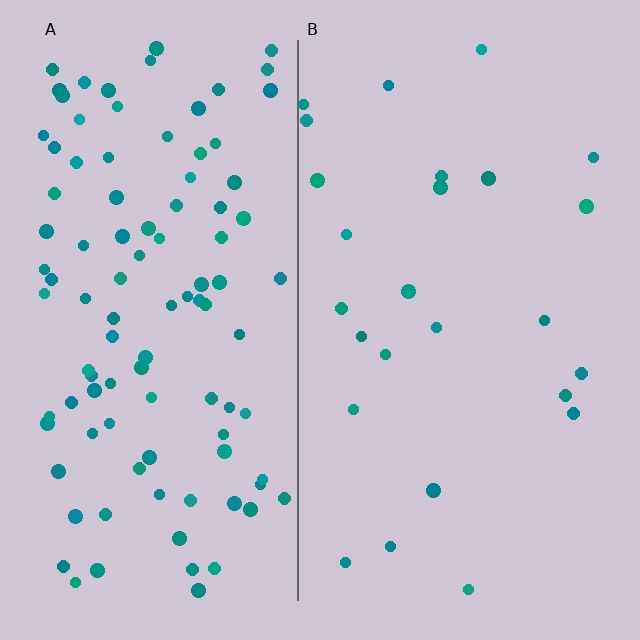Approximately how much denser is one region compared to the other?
Approximately 4.1× — region A over region B.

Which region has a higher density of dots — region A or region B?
A (the left).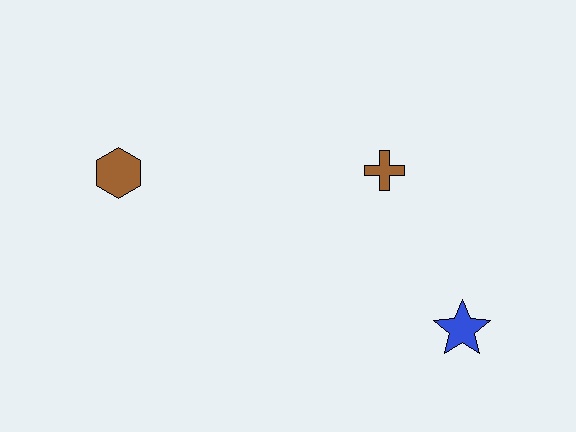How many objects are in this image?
There are 3 objects.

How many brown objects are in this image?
There are 2 brown objects.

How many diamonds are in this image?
There are no diamonds.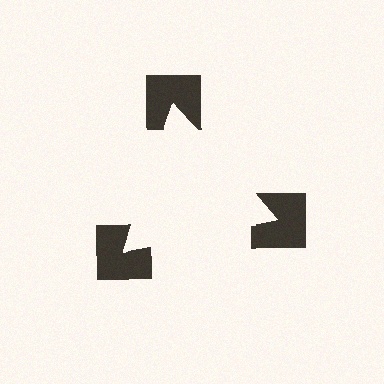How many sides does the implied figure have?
3 sides.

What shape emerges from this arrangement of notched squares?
An illusory triangle — its edges are inferred from the aligned wedge cuts in the notched squares, not physically drawn.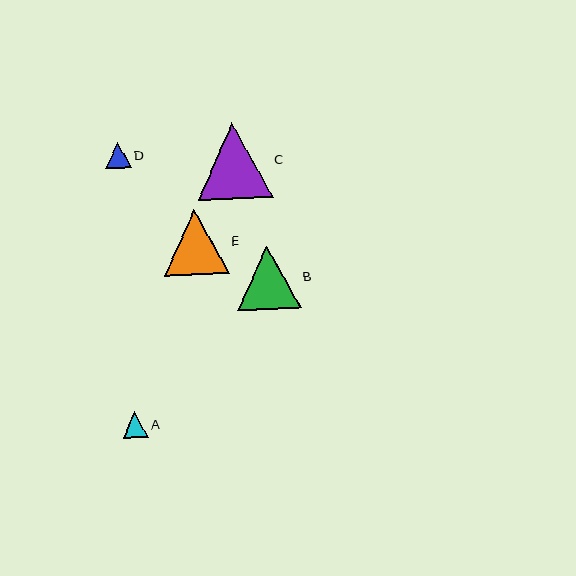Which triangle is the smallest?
Triangle A is the smallest with a size of approximately 26 pixels.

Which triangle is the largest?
Triangle C is the largest with a size of approximately 75 pixels.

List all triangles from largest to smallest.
From largest to smallest: C, E, B, D, A.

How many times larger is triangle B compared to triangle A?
Triangle B is approximately 2.5 times the size of triangle A.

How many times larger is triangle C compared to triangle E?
Triangle C is approximately 1.2 times the size of triangle E.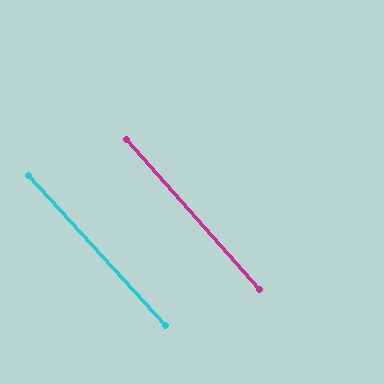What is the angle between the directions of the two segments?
Approximately 1 degree.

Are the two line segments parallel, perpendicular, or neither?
Parallel — their directions differ by only 0.7°.